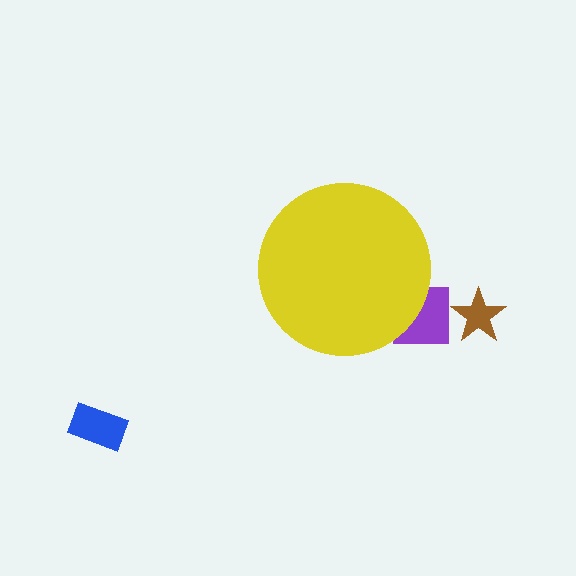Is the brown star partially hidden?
No, the brown star is fully visible.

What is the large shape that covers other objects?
A yellow circle.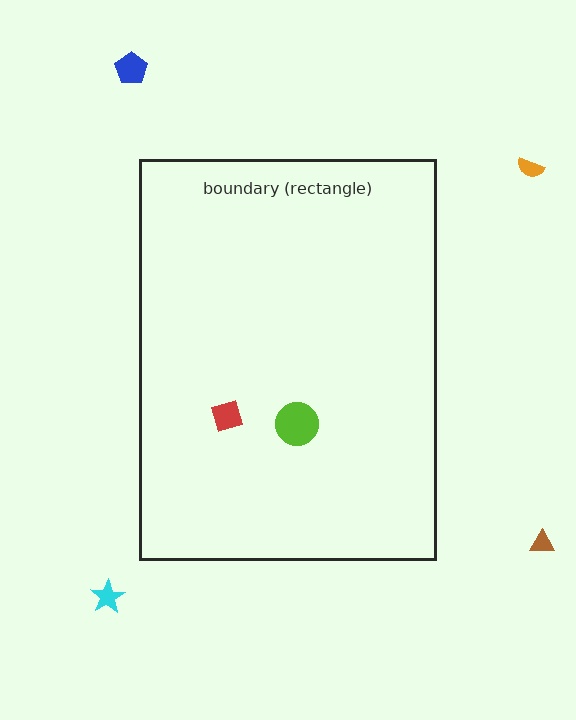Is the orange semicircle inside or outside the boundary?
Outside.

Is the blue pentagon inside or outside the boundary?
Outside.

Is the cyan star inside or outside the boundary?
Outside.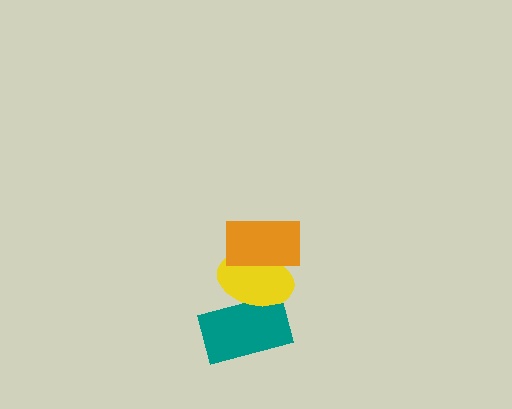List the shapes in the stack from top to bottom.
From top to bottom: the orange rectangle, the yellow ellipse, the teal rectangle.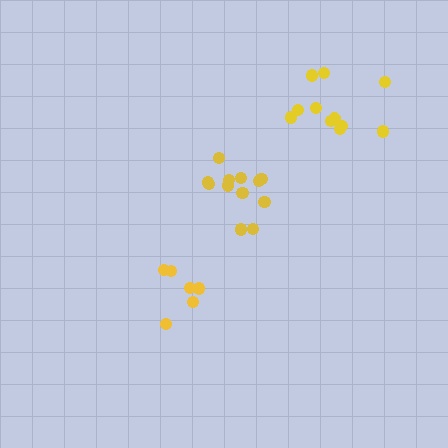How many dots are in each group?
Group 1: 6 dots, Group 2: 11 dots, Group 3: 12 dots (29 total).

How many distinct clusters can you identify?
There are 3 distinct clusters.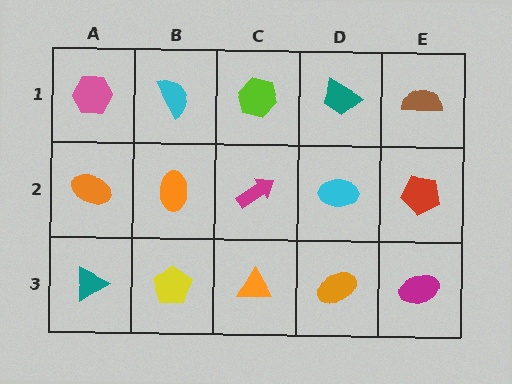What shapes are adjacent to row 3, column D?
A cyan ellipse (row 2, column D), an orange triangle (row 3, column C), a magenta ellipse (row 3, column E).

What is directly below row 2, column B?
A yellow pentagon.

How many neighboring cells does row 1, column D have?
3.